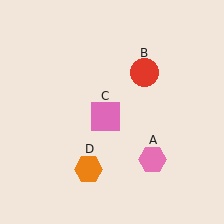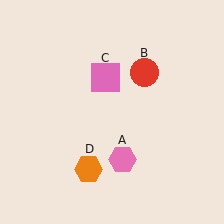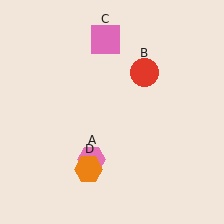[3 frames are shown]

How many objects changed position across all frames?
2 objects changed position: pink hexagon (object A), pink square (object C).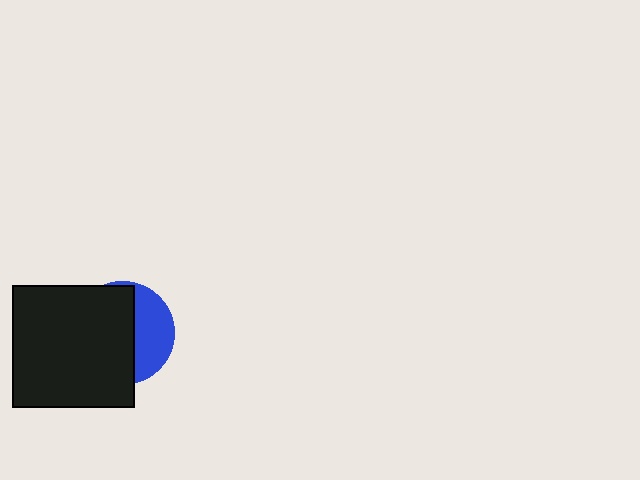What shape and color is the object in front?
The object in front is a black square.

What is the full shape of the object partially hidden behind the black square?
The partially hidden object is a blue circle.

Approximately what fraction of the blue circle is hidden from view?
Roughly 64% of the blue circle is hidden behind the black square.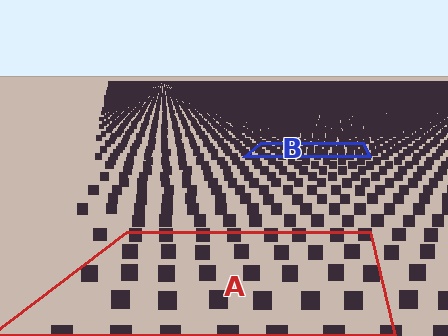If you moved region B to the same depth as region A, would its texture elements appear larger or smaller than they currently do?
They would appear larger. At a closer depth, the same texture elements are projected at a bigger on-screen size.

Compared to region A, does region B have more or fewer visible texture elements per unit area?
Region B has more texture elements per unit area — they are packed more densely because it is farther away.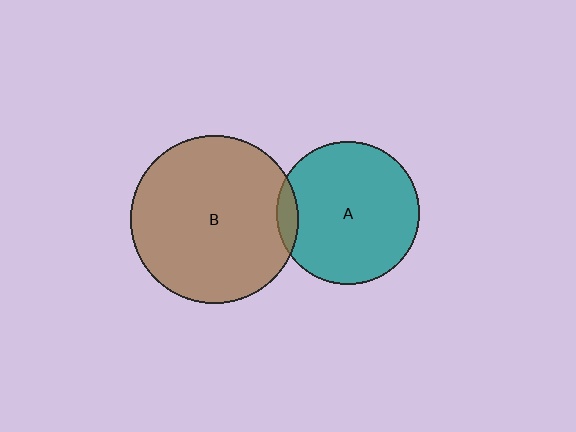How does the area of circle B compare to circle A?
Approximately 1.4 times.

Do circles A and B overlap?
Yes.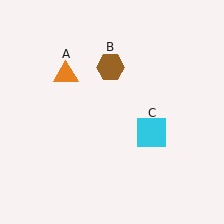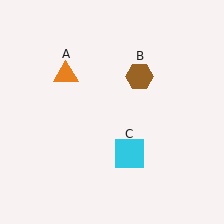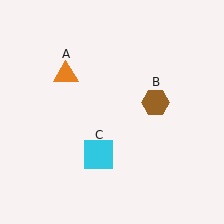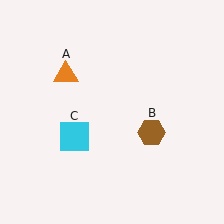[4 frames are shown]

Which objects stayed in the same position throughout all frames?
Orange triangle (object A) remained stationary.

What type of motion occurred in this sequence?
The brown hexagon (object B), cyan square (object C) rotated clockwise around the center of the scene.